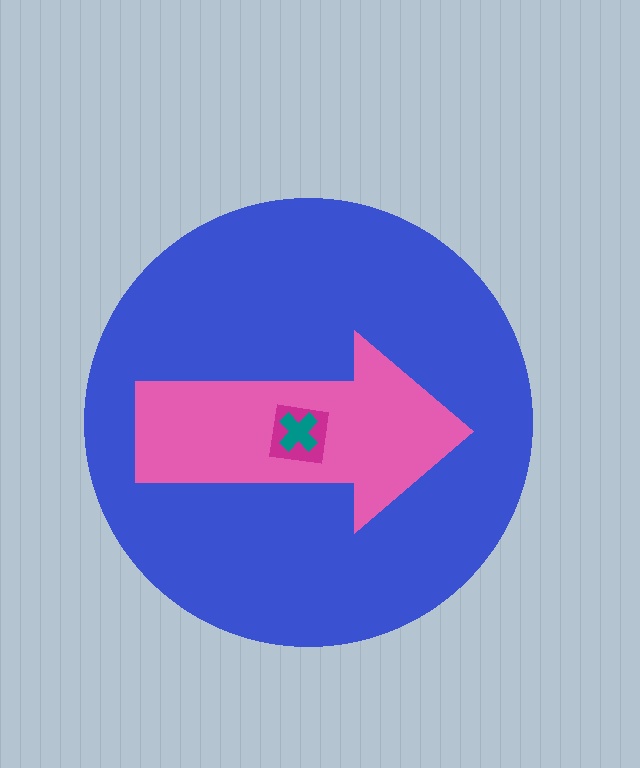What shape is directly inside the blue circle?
The pink arrow.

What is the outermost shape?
The blue circle.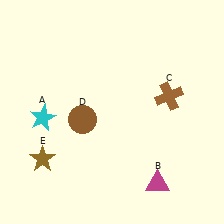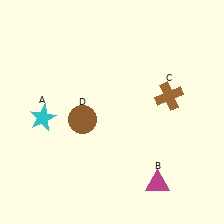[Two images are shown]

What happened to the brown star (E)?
The brown star (E) was removed in Image 2. It was in the bottom-left area of Image 1.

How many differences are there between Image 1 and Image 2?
There is 1 difference between the two images.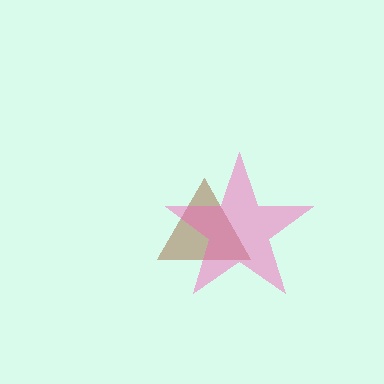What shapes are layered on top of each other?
The layered shapes are: a brown triangle, a pink star.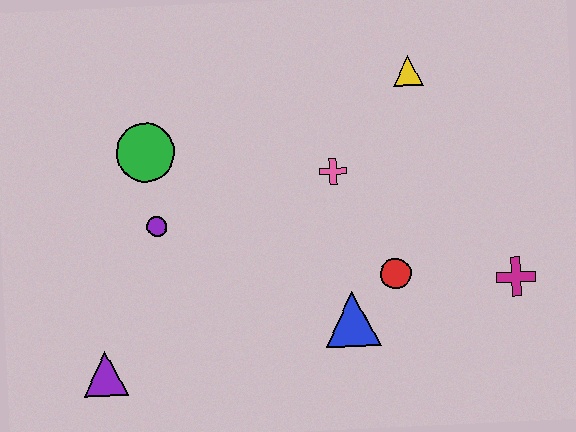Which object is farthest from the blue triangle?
The green circle is farthest from the blue triangle.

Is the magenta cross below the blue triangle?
No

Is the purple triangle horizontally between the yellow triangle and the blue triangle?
No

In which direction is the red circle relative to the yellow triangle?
The red circle is below the yellow triangle.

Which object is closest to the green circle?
The purple circle is closest to the green circle.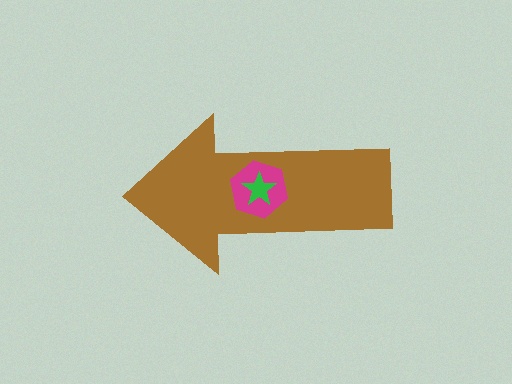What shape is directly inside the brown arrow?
The magenta hexagon.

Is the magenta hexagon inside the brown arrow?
Yes.